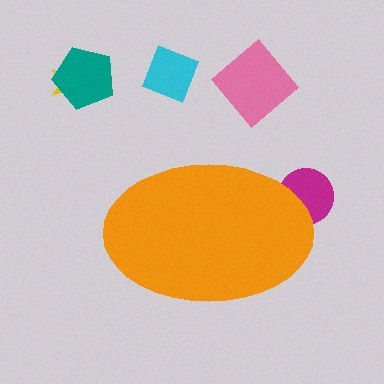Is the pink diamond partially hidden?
No, the pink diamond is fully visible.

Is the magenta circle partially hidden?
Yes, the magenta circle is partially hidden behind the orange ellipse.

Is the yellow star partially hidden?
No, the yellow star is fully visible.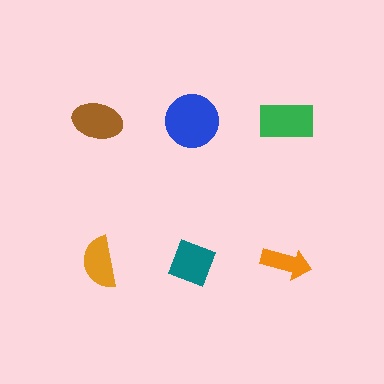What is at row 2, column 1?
An orange semicircle.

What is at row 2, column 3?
An orange arrow.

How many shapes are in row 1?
3 shapes.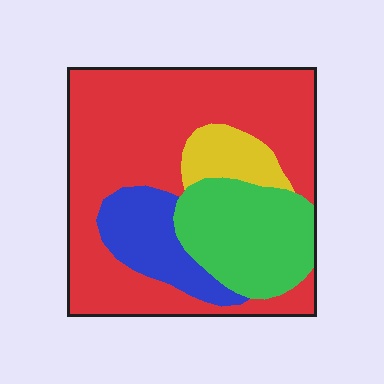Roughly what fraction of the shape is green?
Green covers 21% of the shape.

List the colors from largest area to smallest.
From largest to smallest: red, green, blue, yellow.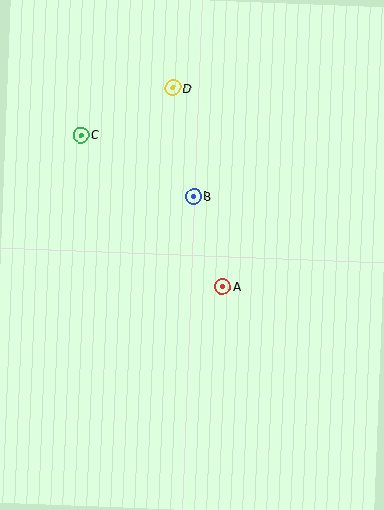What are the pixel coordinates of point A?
Point A is at (223, 287).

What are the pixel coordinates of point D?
Point D is at (173, 88).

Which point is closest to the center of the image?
Point A at (223, 287) is closest to the center.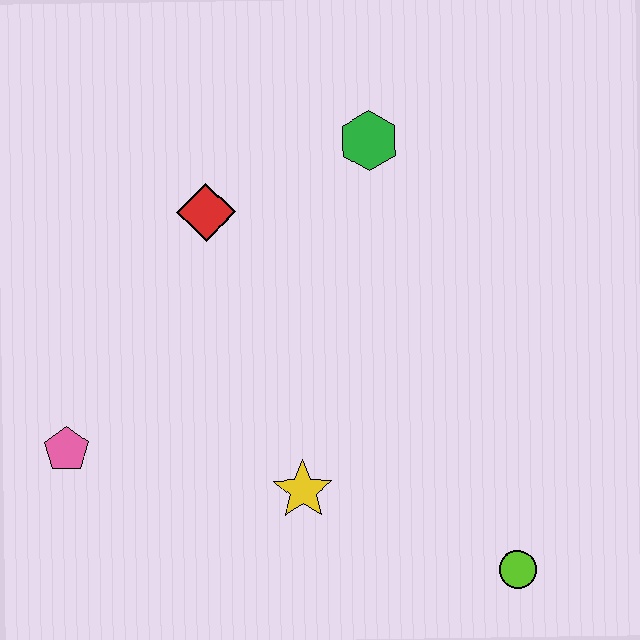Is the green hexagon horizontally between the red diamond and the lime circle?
Yes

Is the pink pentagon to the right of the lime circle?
No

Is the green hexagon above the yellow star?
Yes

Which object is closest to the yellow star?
The lime circle is closest to the yellow star.